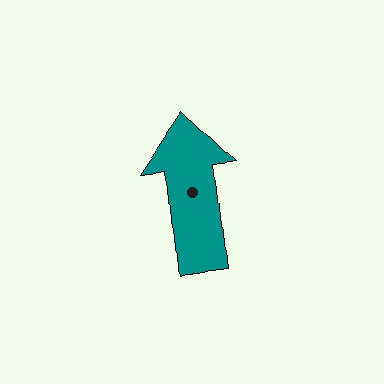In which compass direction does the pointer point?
North.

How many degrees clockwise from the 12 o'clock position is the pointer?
Approximately 354 degrees.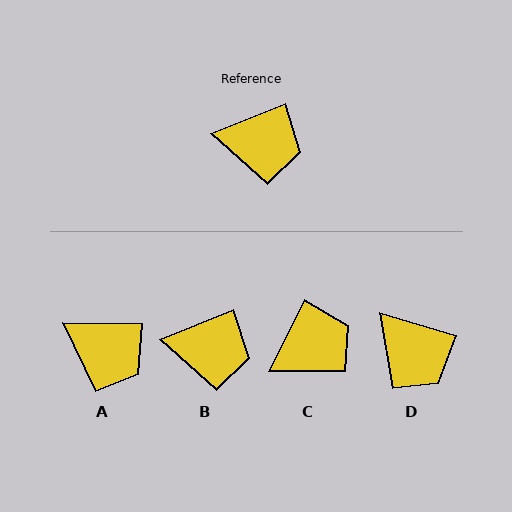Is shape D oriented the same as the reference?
No, it is off by about 38 degrees.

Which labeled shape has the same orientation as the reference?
B.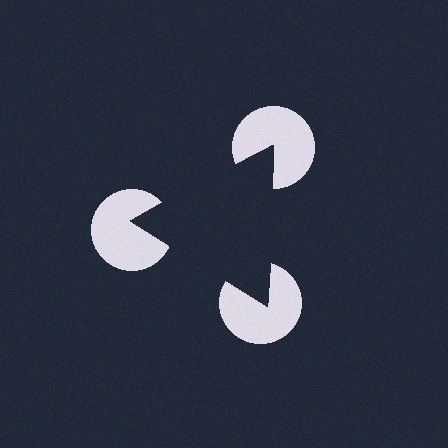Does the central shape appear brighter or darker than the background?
It typically appears slightly darker than the background, even though no actual brightness change is drawn.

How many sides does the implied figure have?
3 sides.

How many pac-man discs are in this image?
There are 3 — one at each vertex of the illusory triangle.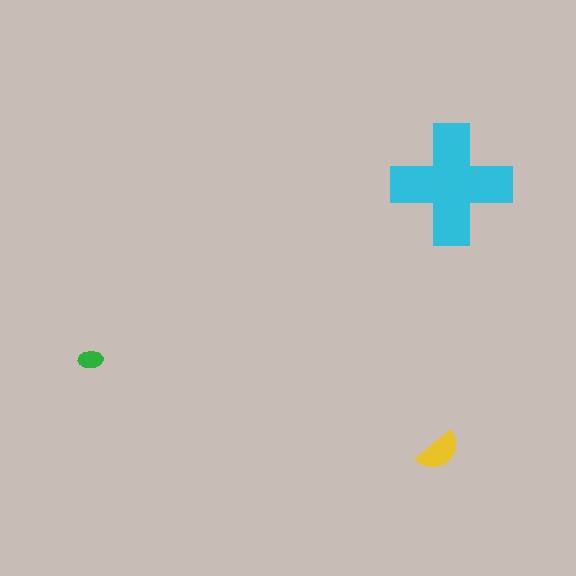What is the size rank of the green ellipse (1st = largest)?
3rd.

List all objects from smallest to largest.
The green ellipse, the yellow semicircle, the cyan cross.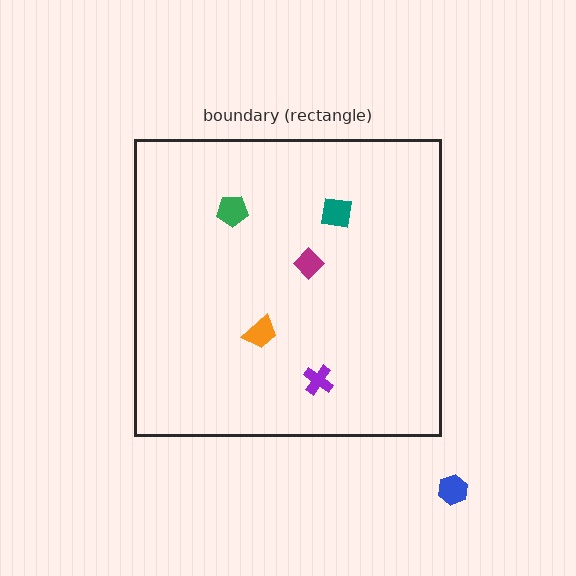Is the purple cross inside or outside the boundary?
Inside.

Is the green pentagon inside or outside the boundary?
Inside.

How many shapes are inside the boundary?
5 inside, 1 outside.